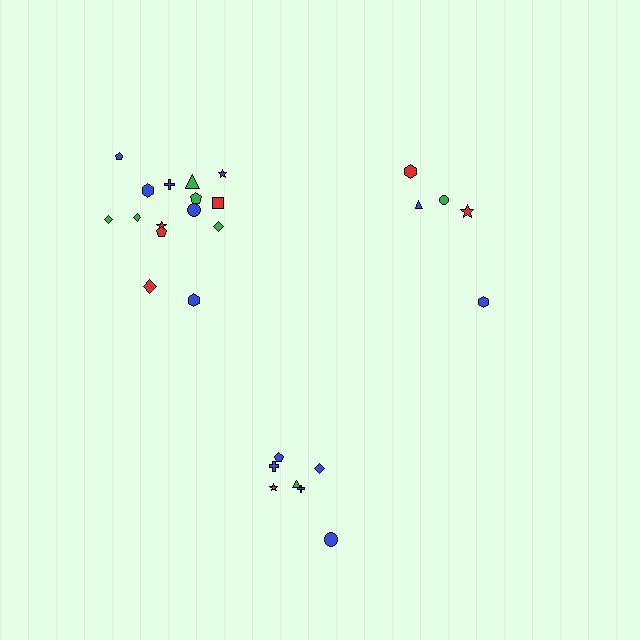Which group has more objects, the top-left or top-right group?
The top-left group.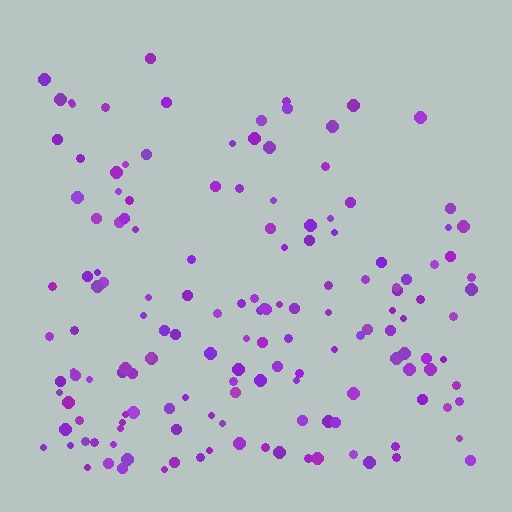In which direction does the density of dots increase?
From top to bottom, with the bottom side densest.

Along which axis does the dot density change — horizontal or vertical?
Vertical.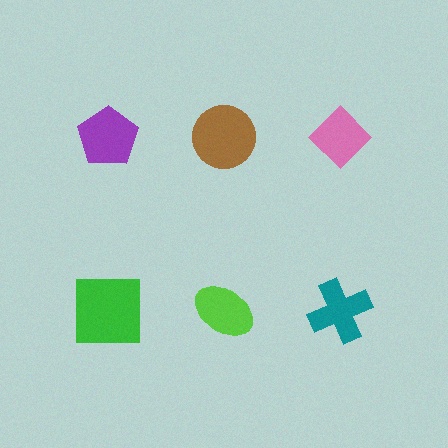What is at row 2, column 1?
A green square.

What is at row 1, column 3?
A pink diamond.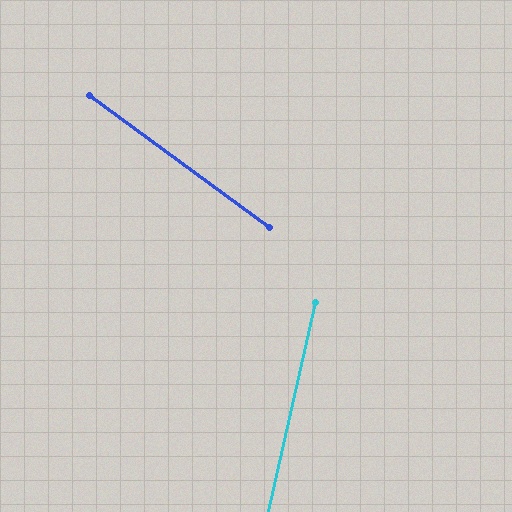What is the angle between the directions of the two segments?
Approximately 67 degrees.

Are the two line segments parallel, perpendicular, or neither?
Neither parallel nor perpendicular — they differ by about 67°.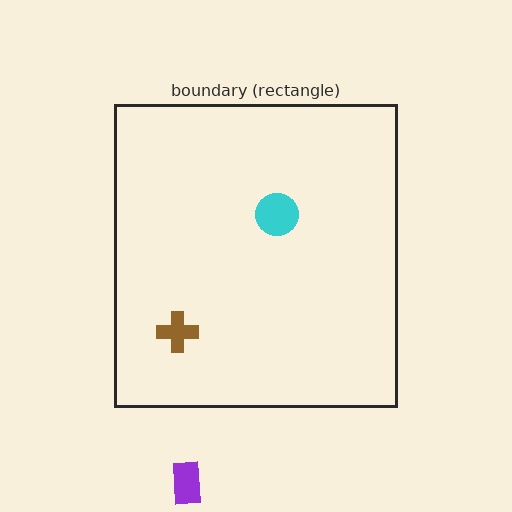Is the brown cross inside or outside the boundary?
Inside.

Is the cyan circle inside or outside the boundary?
Inside.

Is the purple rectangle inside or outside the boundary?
Outside.